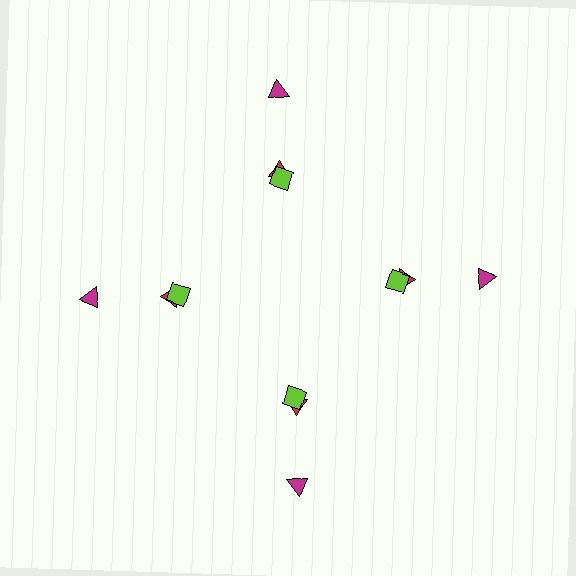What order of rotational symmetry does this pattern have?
This pattern has 4-fold rotational symmetry.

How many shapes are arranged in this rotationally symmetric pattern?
There are 12 shapes, arranged in 4 groups of 3.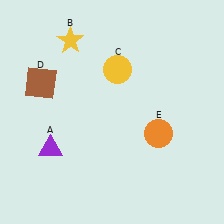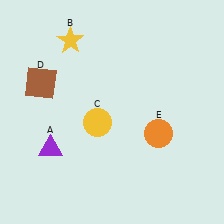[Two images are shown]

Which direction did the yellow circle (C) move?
The yellow circle (C) moved down.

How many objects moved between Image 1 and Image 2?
1 object moved between the two images.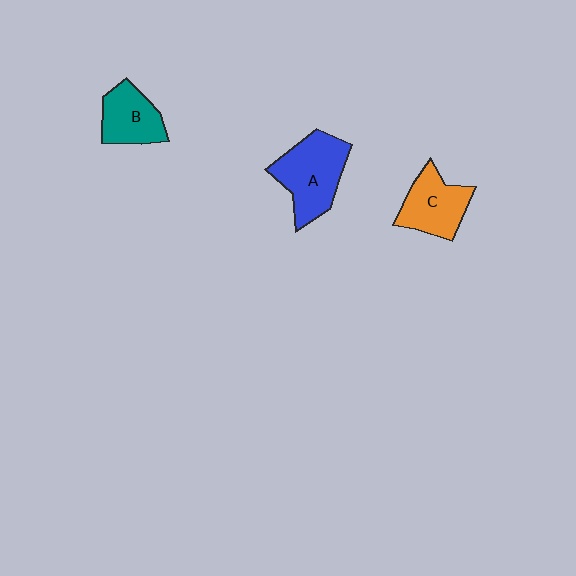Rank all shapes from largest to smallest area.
From largest to smallest: A (blue), C (orange), B (teal).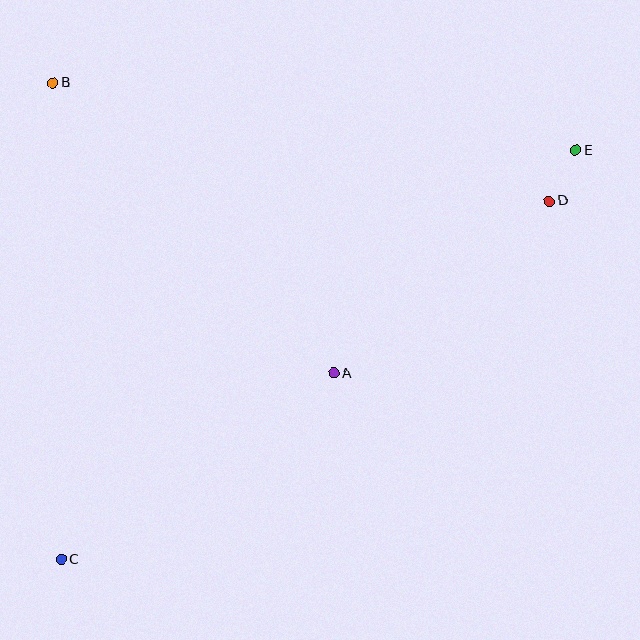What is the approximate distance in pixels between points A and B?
The distance between A and B is approximately 404 pixels.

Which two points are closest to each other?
Points D and E are closest to each other.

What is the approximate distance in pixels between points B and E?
The distance between B and E is approximately 527 pixels.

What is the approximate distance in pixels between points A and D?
The distance between A and D is approximately 276 pixels.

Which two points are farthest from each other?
Points C and E are farthest from each other.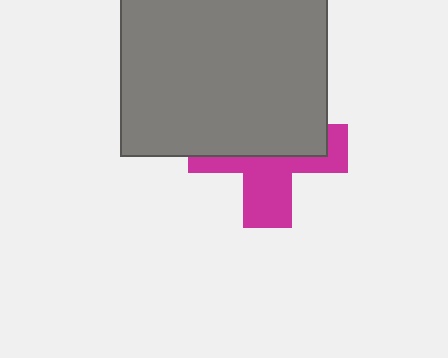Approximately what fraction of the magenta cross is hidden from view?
Roughly 56% of the magenta cross is hidden behind the gray square.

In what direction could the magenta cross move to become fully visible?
The magenta cross could move down. That would shift it out from behind the gray square entirely.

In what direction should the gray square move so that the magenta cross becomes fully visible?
The gray square should move up. That is the shortest direction to clear the overlap and leave the magenta cross fully visible.